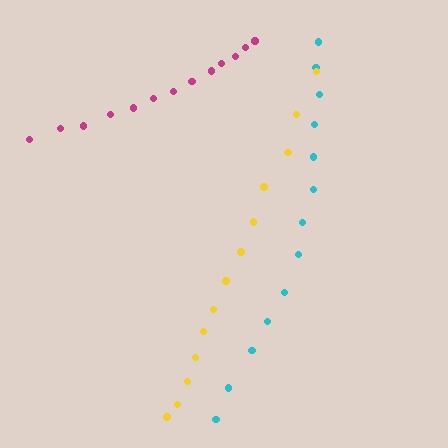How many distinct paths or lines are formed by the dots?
There are 3 distinct paths.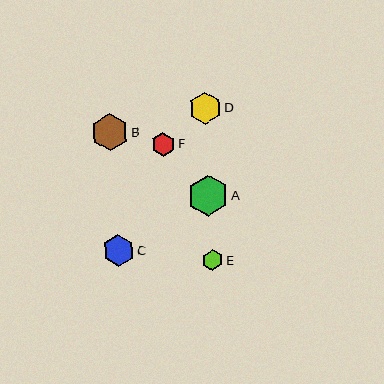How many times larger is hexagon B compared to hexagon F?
Hexagon B is approximately 1.5 times the size of hexagon F.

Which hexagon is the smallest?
Hexagon E is the smallest with a size of approximately 21 pixels.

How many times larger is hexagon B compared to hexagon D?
Hexagon B is approximately 1.2 times the size of hexagon D.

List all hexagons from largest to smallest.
From largest to smallest: A, B, D, C, F, E.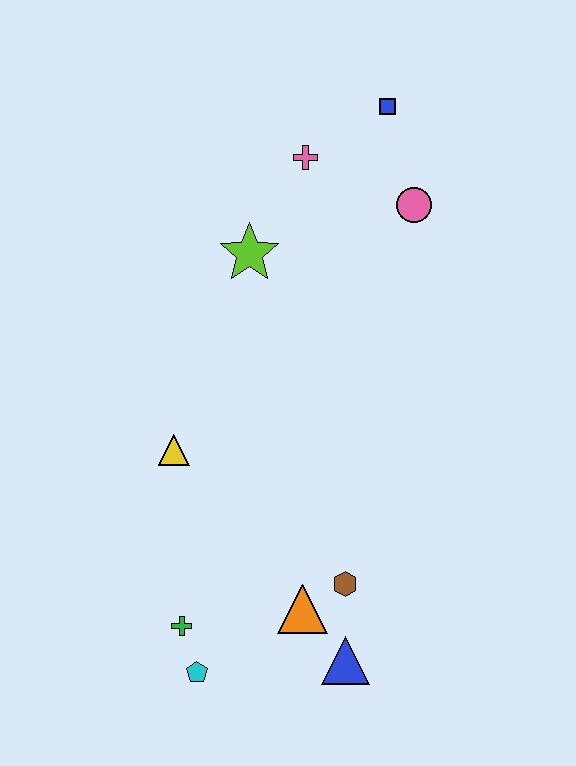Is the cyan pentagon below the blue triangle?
Yes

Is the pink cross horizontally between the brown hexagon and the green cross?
Yes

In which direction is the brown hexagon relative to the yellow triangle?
The brown hexagon is to the right of the yellow triangle.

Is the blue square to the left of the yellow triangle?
No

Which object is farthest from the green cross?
The blue square is farthest from the green cross.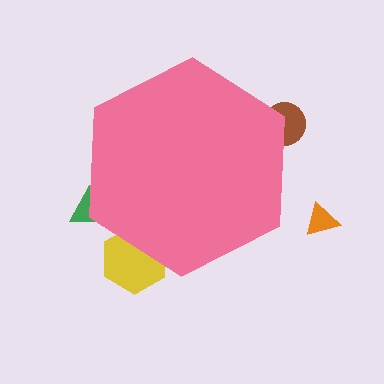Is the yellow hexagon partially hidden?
Yes, the yellow hexagon is partially hidden behind the pink hexagon.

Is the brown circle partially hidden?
Yes, the brown circle is partially hidden behind the pink hexagon.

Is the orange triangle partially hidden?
No, the orange triangle is fully visible.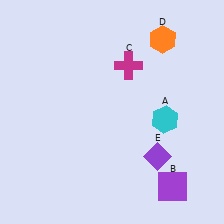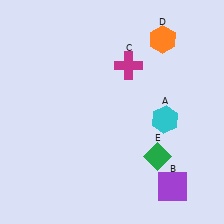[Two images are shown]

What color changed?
The diamond (E) changed from purple in Image 1 to green in Image 2.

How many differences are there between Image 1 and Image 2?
There is 1 difference between the two images.